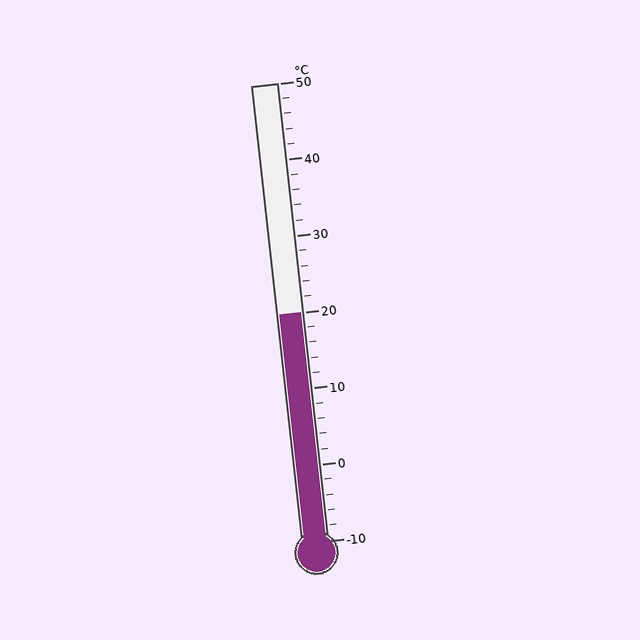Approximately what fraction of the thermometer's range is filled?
The thermometer is filled to approximately 50% of its range.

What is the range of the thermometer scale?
The thermometer scale ranges from -10°C to 50°C.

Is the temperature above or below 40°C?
The temperature is below 40°C.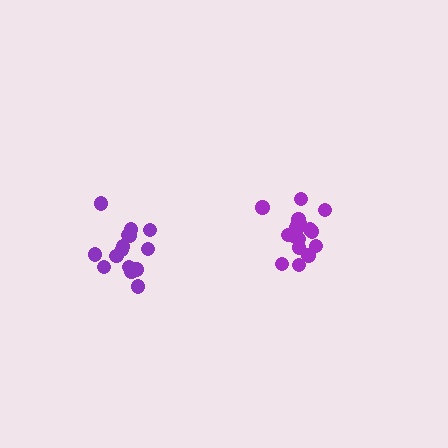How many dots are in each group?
Group 1: 15 dots, Group 2: 19 dots (34 total).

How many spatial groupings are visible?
There are 2 spatial groupings.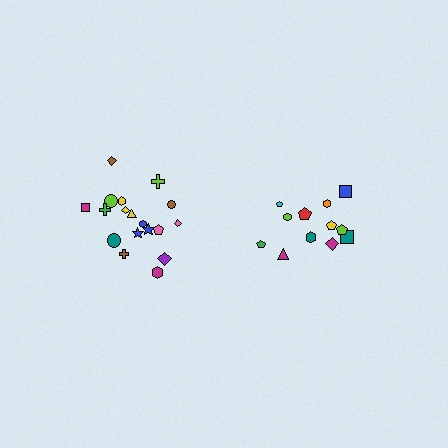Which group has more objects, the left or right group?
The left group.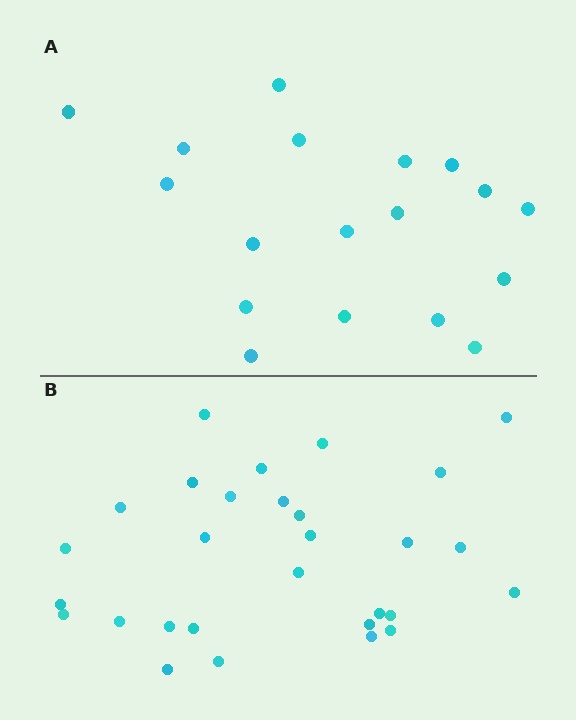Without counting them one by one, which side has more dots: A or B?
Region B (the bottom region) has more dots.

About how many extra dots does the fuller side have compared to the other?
Region B has roughly 12 or so more dots than region A.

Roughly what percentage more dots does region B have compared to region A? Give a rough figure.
About 60% more.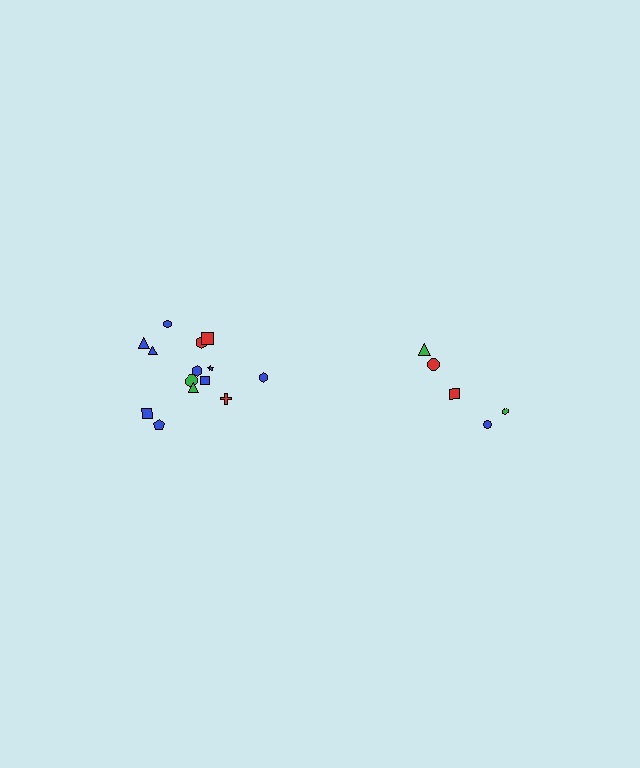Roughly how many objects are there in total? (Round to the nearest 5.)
Roughly 20 objects in total.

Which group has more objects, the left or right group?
The left group.